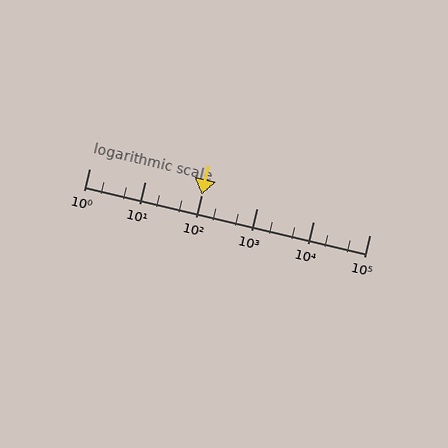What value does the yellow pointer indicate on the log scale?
The pointer indicates approximately 100.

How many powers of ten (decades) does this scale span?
The scale spans 5 decades, from 1 to 100000.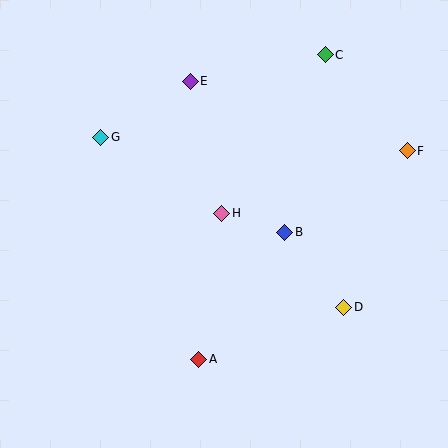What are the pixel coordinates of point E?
Point E is at (190, 81).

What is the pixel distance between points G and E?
The distance between G and E is 105 pixels.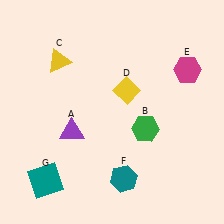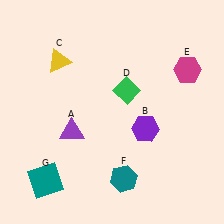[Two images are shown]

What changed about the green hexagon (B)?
In Image 1, B is green. In Image 2, it changed to purple.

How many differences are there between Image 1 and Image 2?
There are 2 differences between the two images.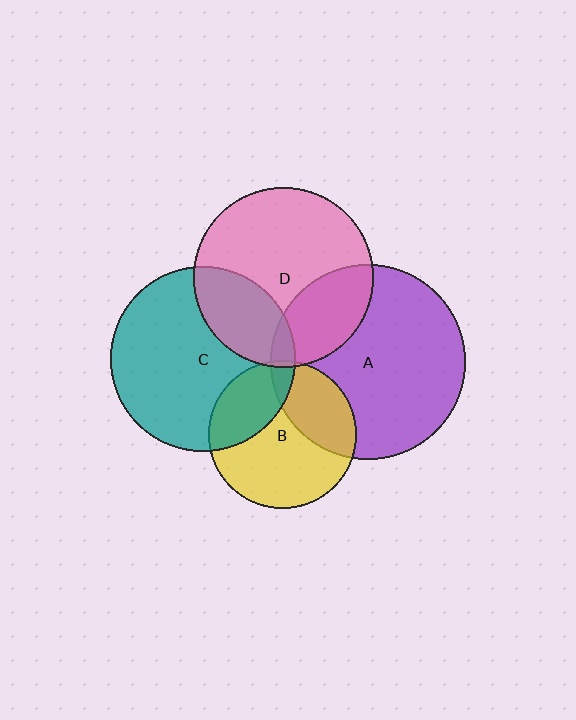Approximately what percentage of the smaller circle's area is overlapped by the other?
Approximately 5%.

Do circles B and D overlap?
Yes.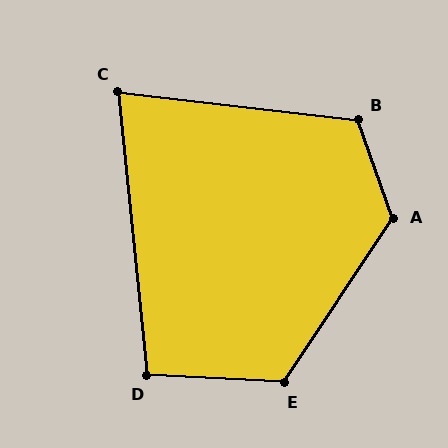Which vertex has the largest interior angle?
A, at approximately 127 degrees.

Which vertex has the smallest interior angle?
C, at approximately 77 degrees.